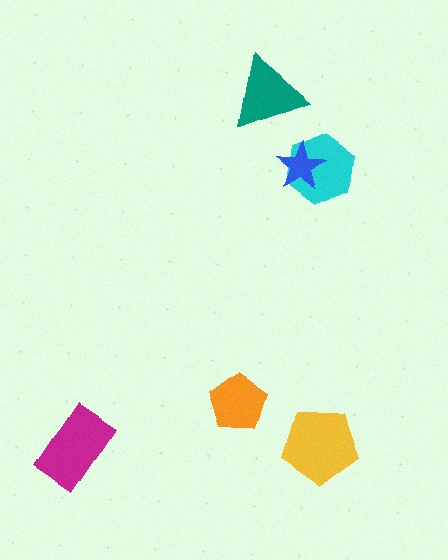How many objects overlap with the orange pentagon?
0 objects overlap with the orange pentagon.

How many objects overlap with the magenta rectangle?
0 objects overlap with the magenta rectangle.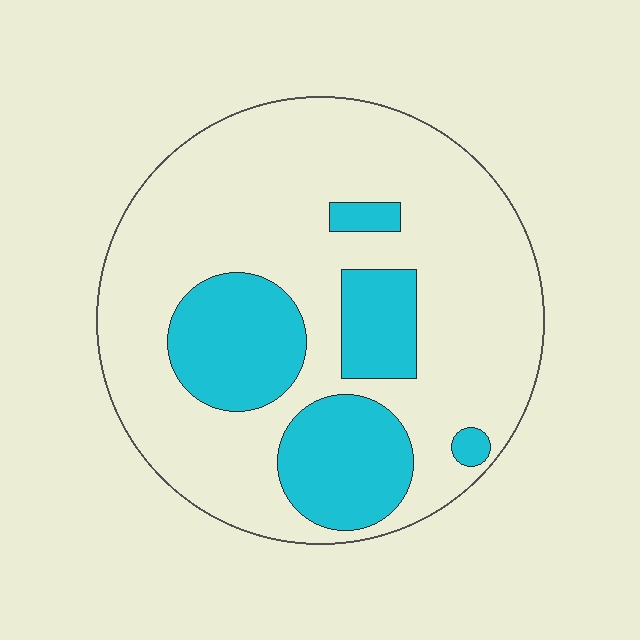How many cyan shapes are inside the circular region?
5.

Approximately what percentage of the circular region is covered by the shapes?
Approximately 25%.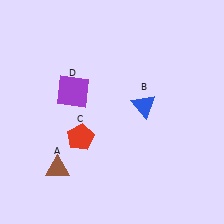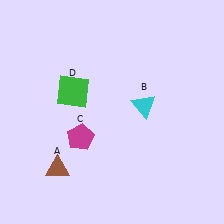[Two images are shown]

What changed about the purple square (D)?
In Image 1, D is purple. In Image 2, it changed to green.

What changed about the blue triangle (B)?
In Image 1, B is blue. In Image 2, it changed to cyan.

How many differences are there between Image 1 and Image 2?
There are 3 differences between the two images.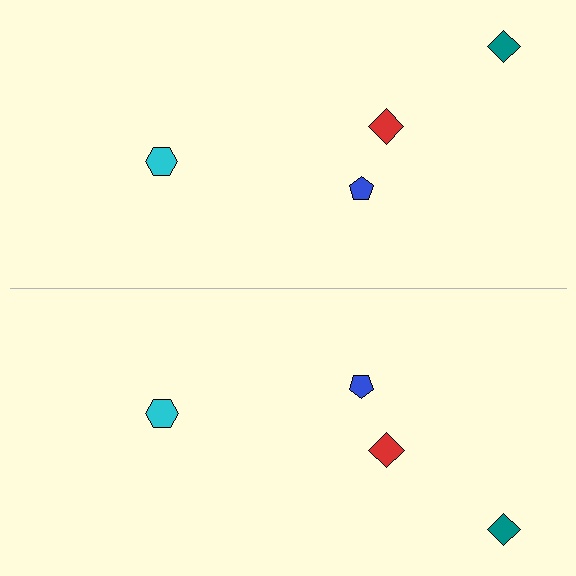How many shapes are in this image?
There are 8 shapes in this image.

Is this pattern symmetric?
Yes, this pattern has bilateral (reflection) symmetry.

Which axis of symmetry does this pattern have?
The pattern has a horizontal axis of symmetry running through the center of the image.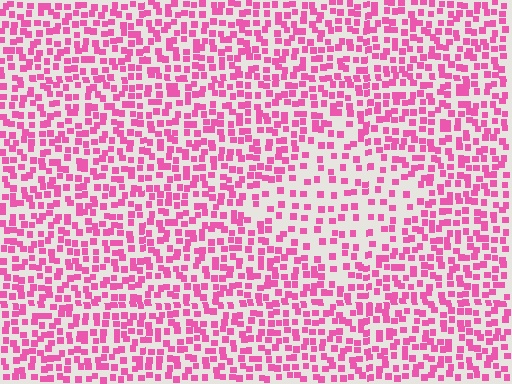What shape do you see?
I see a diamond.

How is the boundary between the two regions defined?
The boundary is defined by a change in element density (approximately 1.9x ratio). All elements are the same color, size, and shape.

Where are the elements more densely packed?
The elements are more densely packed outside the diamond boundary.